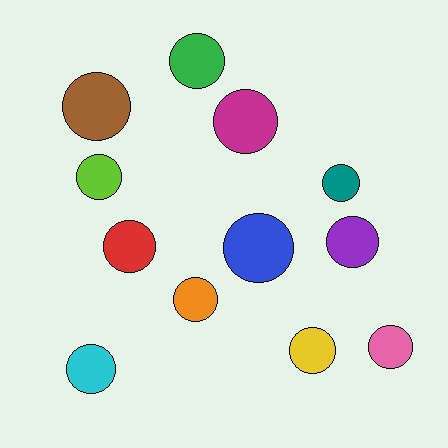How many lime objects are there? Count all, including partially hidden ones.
There is 1 lime object.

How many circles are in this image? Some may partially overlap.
There are 12 circles.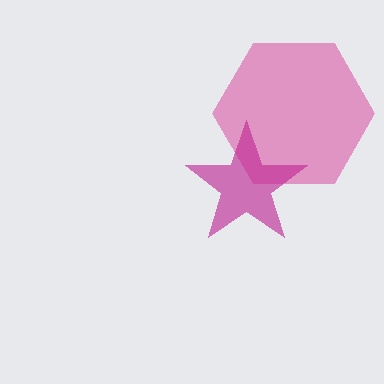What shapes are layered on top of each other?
The layered shapes are: a pink hexagon, a magenta star.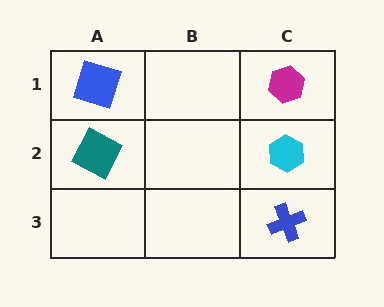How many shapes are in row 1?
2 shapes.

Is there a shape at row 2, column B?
No, that cell is empty.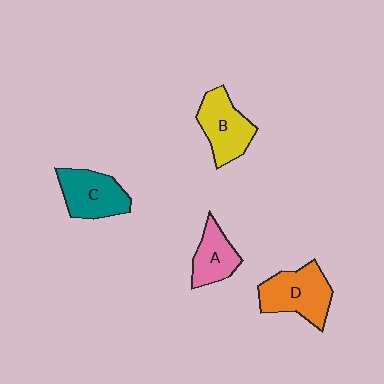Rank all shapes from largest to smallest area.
From largest to smallest: D (orange), C (teal), B (yellow), A (pink).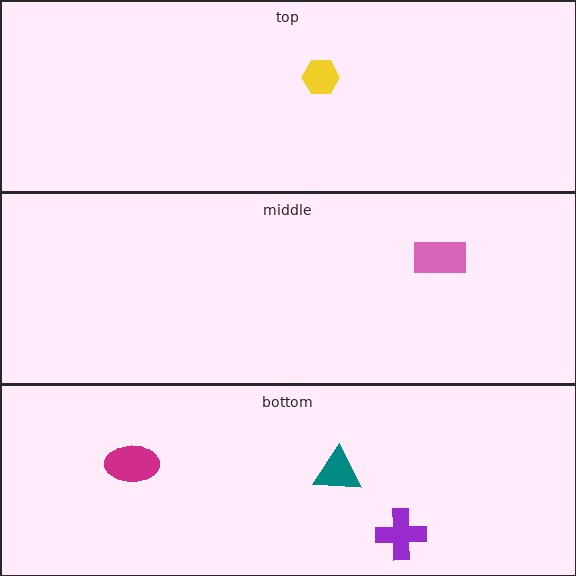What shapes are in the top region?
The yellow hexagon.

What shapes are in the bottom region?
The magenta ellipse, the purple cross, the teal triangle.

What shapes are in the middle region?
The pink rectangle.